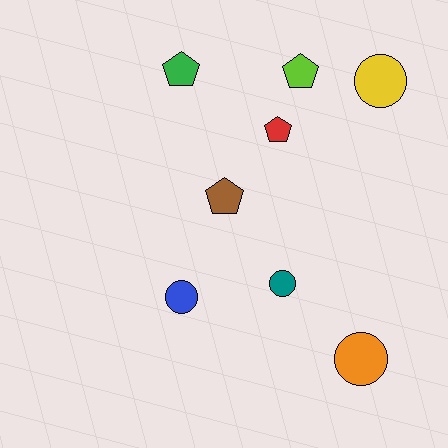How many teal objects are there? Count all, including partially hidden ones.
There is 1 teal object.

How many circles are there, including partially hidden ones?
There are 4 circles.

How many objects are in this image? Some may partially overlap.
There are 8 objects.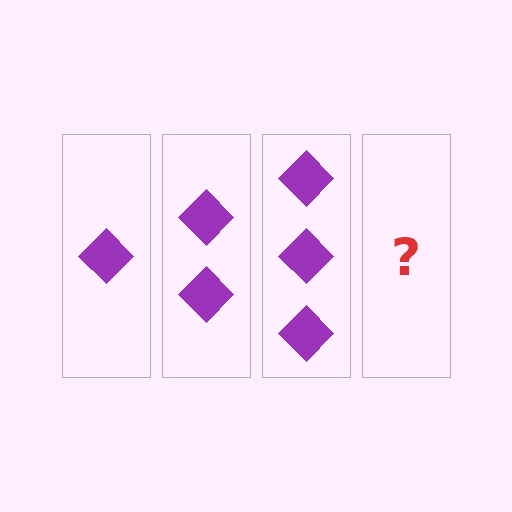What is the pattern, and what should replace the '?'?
The pattern is that each step adds one more diamond. The '?' should be 4 diamonds.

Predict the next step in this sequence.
The next step is 4 diamonds.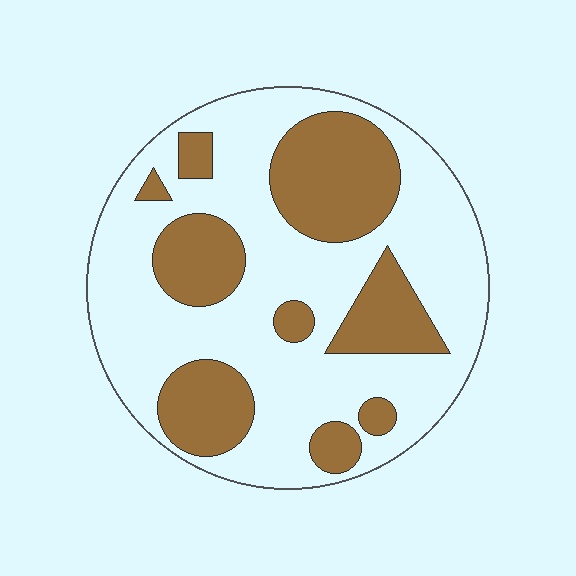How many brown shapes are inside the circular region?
9.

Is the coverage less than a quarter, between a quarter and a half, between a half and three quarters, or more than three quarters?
Between a quarter and a half.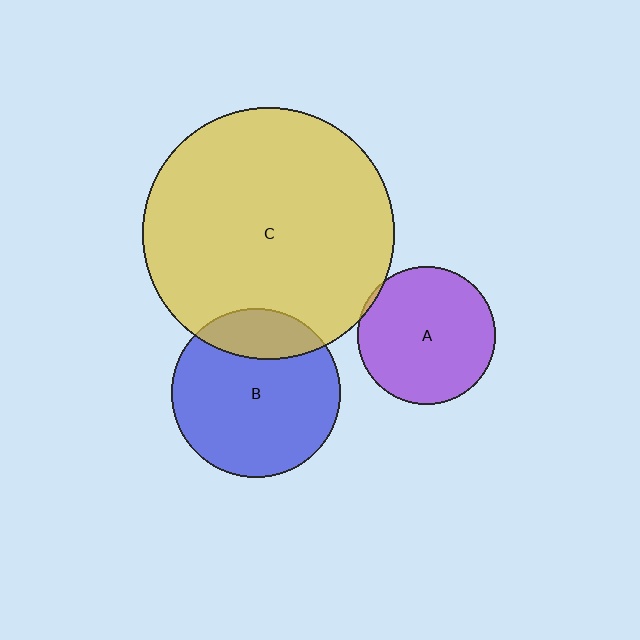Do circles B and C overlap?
Yes.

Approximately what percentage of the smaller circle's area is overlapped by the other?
Approximately 20%.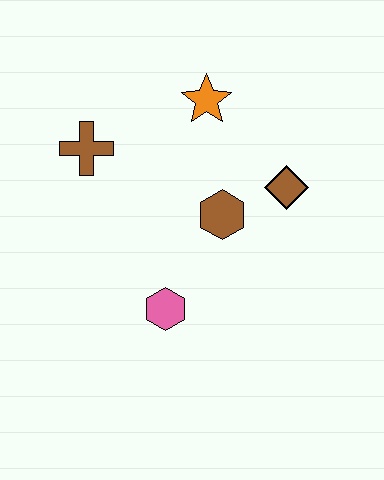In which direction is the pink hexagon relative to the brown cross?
The pink hexagon is below the brown cross.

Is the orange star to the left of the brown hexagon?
Yes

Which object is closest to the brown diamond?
The brown hexagon is closest to the brown diamond.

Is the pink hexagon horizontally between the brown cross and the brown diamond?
Yes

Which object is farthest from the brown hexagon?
The brown cross is farthest from the brown hexagon.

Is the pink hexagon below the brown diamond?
Yes